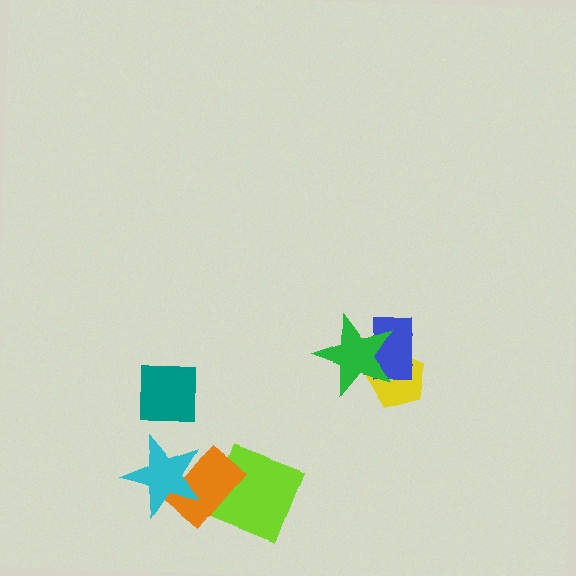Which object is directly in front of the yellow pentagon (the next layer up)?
The blue rectangle is directly in front of the yellow pentagon.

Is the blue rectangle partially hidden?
Yes, it is partially covered by another shape.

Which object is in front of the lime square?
The orange rectangle is in front of the lime square.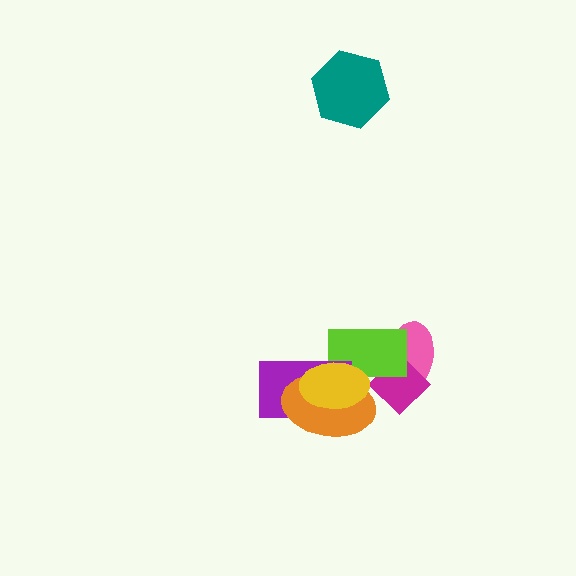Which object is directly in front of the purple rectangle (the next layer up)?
The orange ellipse is directly in front of the purple rectangle.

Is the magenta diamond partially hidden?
Yes, it is partially covered by another shape.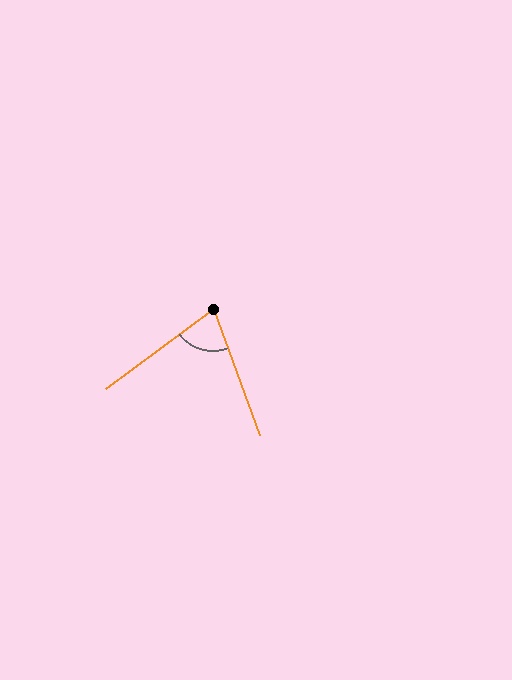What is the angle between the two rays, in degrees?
Approximately 74 degrees.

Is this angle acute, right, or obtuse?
It is acute.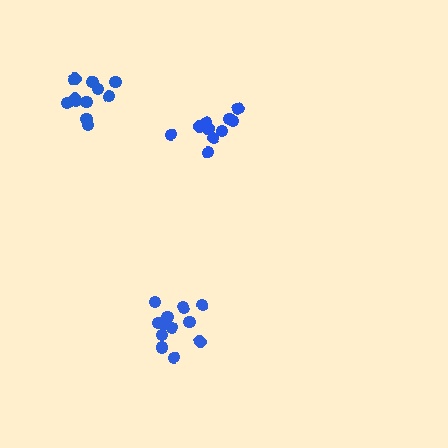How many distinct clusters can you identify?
There are 3 distinct clusters.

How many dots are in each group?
Group 1: 12 dots, Group 2: 12 dots, Group 3: 10 dots (34 total).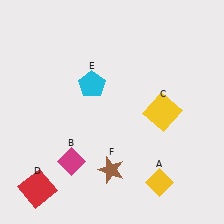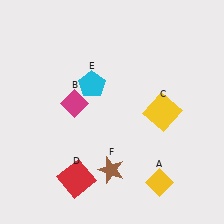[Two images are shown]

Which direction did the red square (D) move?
The red square (D) moved right.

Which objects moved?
The objects that moved are: the magenta diamond (B), the red square (D).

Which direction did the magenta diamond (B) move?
The magenta diamond (B) moved up.